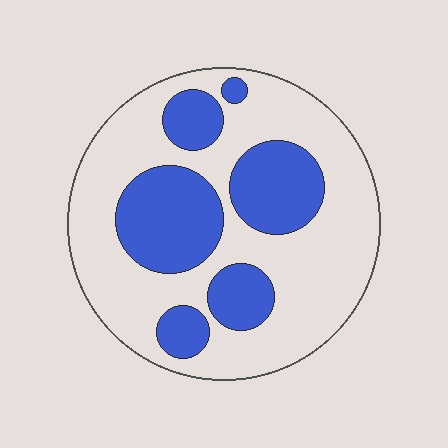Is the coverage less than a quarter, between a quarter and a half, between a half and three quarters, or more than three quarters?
Between a quarter and a half.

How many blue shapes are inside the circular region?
6.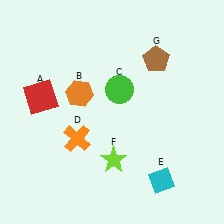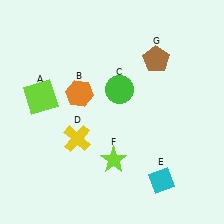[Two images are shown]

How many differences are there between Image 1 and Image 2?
There are 2 differences between the two images.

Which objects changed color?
A changed from red to lime. D changed from orange to yellow.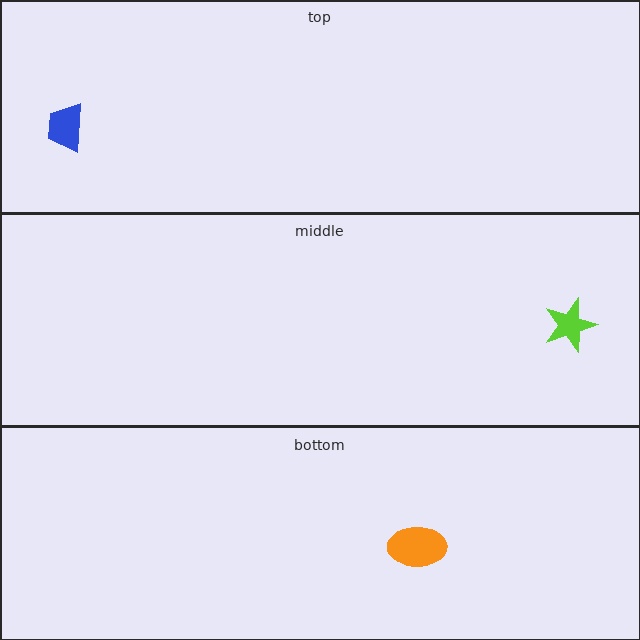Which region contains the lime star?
The middle region.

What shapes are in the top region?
The blue trapezoid.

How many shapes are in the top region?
1.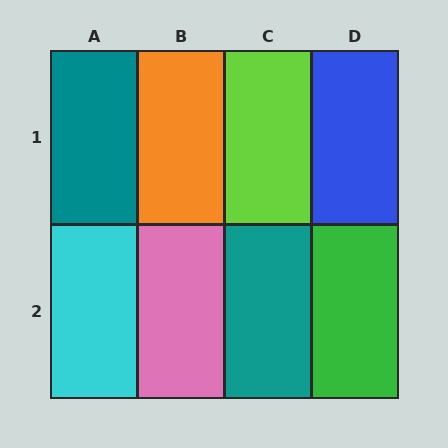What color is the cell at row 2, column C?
Teal.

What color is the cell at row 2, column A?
Cyan.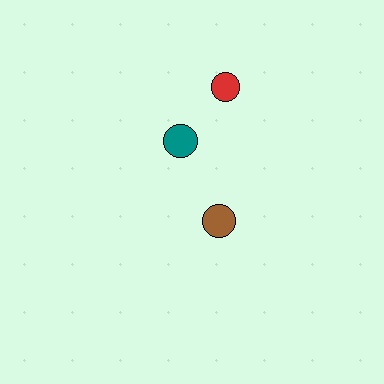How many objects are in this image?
There are 3 objects.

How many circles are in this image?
There are 3 circles.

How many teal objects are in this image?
There is 1 teal object.